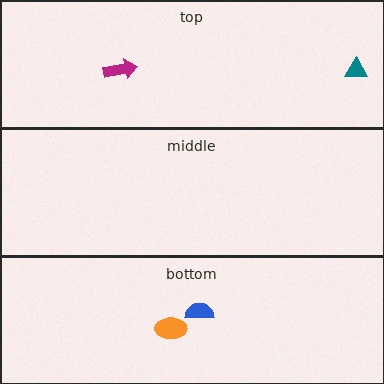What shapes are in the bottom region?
The orange ellipse, the blue semicircle.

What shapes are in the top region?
The teal triangle, the magenta arrow.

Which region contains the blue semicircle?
The bottom region.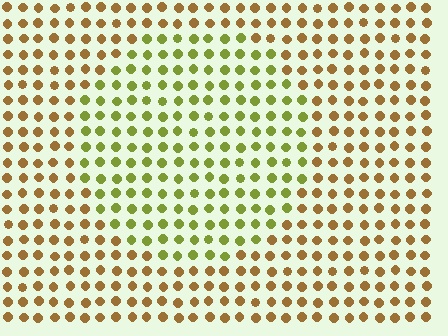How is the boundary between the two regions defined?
The boundary is defined purely by a slight shift in hue (about 43 degrees). Spacing, size, and orientation are identical on both sides.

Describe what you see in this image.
The image is filled with small brown elements in a uniform arrangement. A circle-shaped region is visible where the elements are tinted to a slightly different hue, forming a subtle color boundary.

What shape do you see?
I see a circle.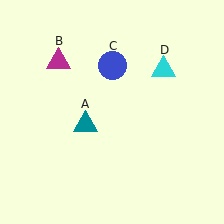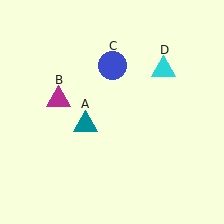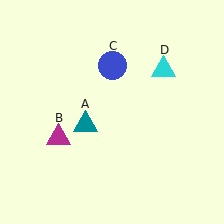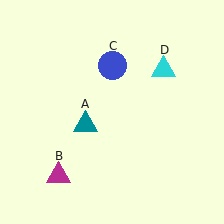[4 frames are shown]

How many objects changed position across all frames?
1 object changed position: magenta triangle (object B).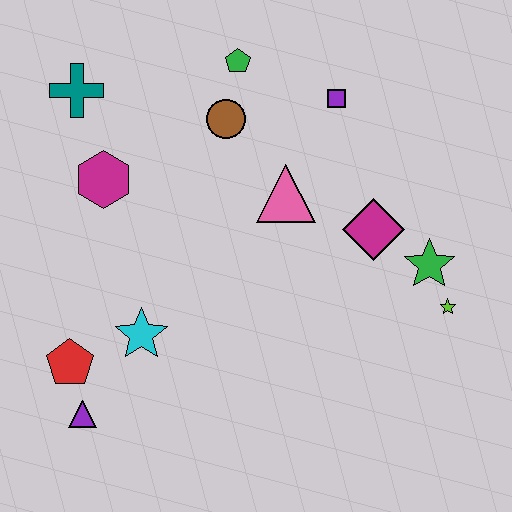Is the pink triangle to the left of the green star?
Yes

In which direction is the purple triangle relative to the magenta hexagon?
The purple triangle is below the magenta hexagon.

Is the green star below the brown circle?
Yes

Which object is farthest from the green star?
The teal cross is farthest from the green star.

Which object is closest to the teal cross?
The magenta hexagon is closest to the teal cross.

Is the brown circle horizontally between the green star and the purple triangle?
Yes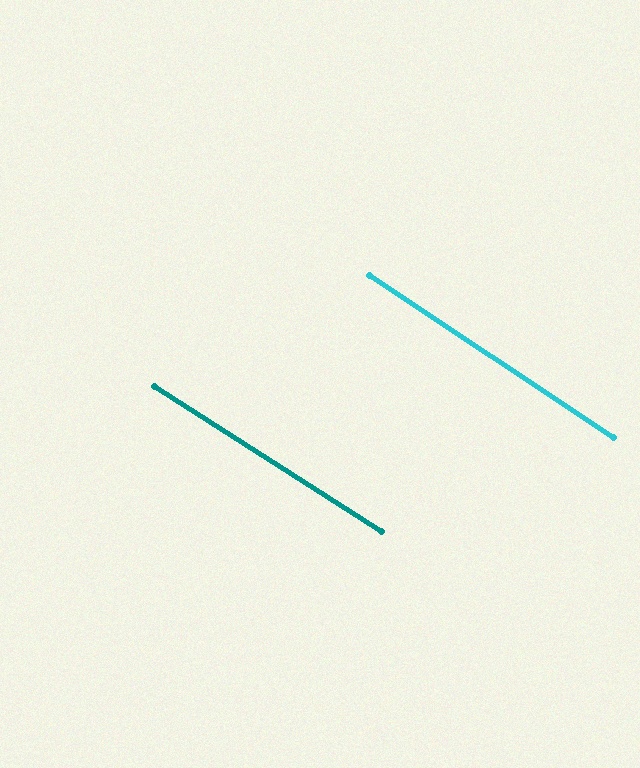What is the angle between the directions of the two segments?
Approximately 1 degree.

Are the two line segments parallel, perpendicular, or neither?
Parallel — their directions differ by only 0.9°.